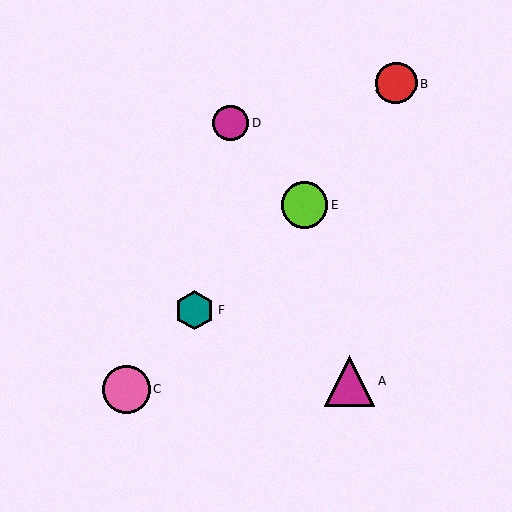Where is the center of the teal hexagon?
The center of the teal hexagon is at (195, 310).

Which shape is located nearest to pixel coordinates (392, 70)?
The red circle (labeled B) at (396, 83) is nearest to that location.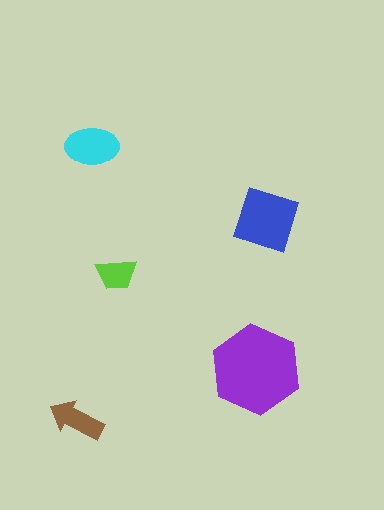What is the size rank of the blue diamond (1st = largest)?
2nd.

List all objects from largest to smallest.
The purple hexagon, the blue diamond, the cyan ellipse, the brown arrow, the lime trapezoid.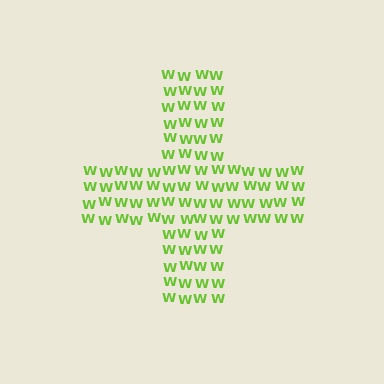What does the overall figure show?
The overall figure shows a cross.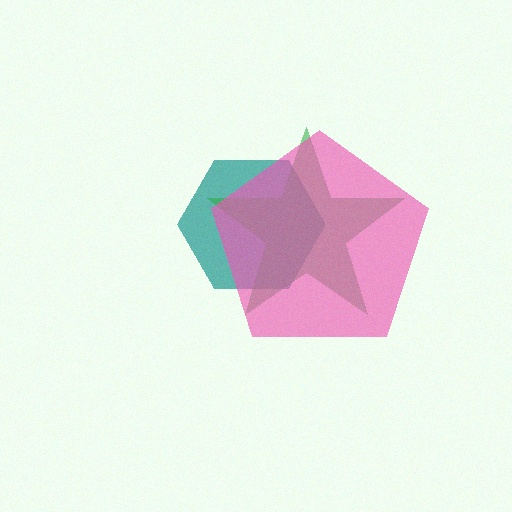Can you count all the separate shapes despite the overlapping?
Yes, there are 3 separate shapes.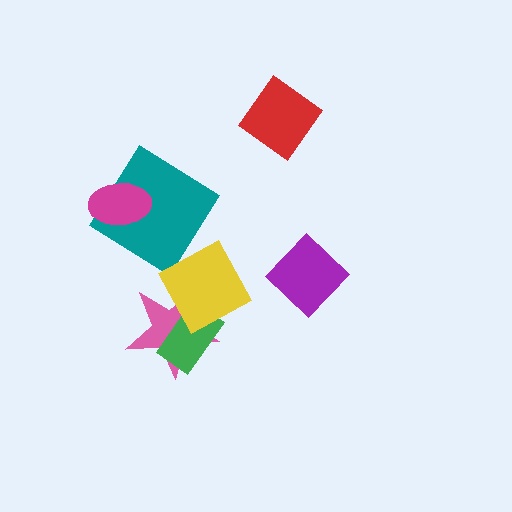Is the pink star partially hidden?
Yes, it is partially covered by another shape.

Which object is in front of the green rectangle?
The yellow diamond is in front of the green rectangle.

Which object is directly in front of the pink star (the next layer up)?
The green rectangle is directly in front of the pink star.